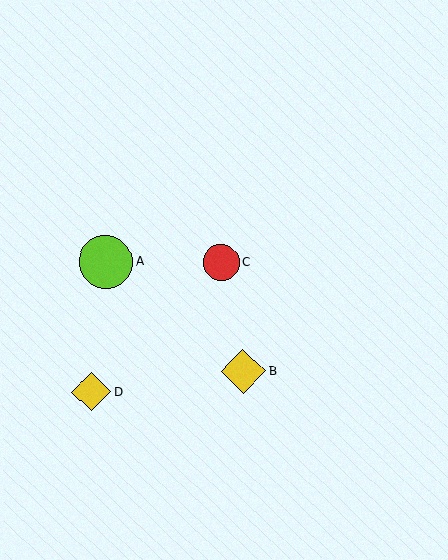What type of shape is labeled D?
Shape D is a yellow diamond.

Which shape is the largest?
The lime circle (labeled A) is the largest.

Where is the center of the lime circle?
The center of the lime circle is at (106, 262).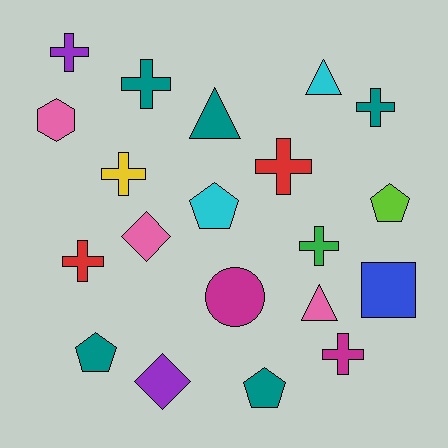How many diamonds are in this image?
There are 2 diamonds.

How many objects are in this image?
There are 20 objects.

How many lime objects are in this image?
There is 1 lime object.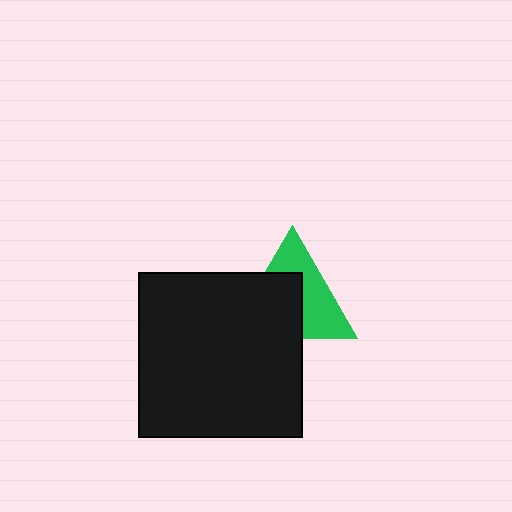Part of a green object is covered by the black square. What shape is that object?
It is a triangle.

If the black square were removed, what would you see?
You would see the complete green triangle.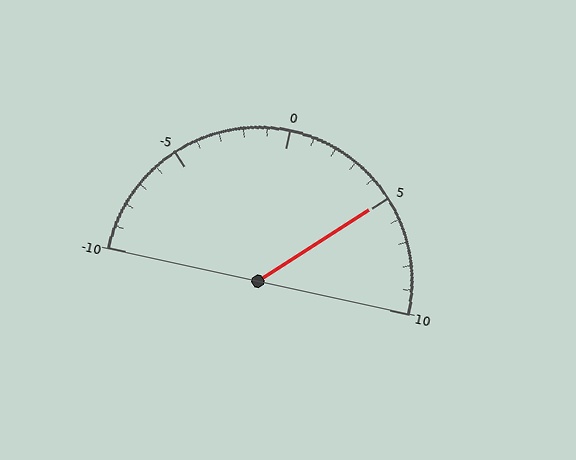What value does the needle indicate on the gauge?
The needle indicates approximately 5.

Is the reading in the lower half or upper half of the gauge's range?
The reading is in the upper half of the range (-10 to 10).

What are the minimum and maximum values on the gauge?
The gauge ranges from -10 to 10.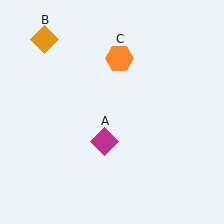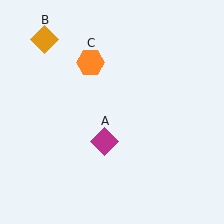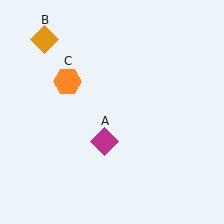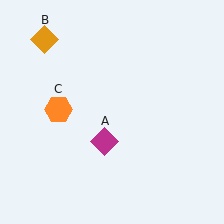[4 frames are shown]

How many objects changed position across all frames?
1 object changed position: orange hexagon (object C).